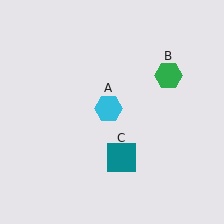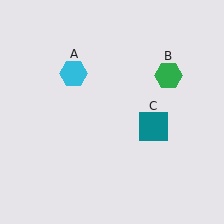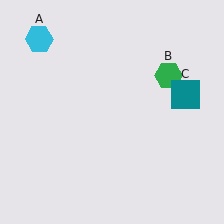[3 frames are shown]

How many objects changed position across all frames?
2 objects changed position: cyan hexagon (object A), teal square (object C).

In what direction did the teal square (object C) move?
The teal square (object C) moved up and to the right.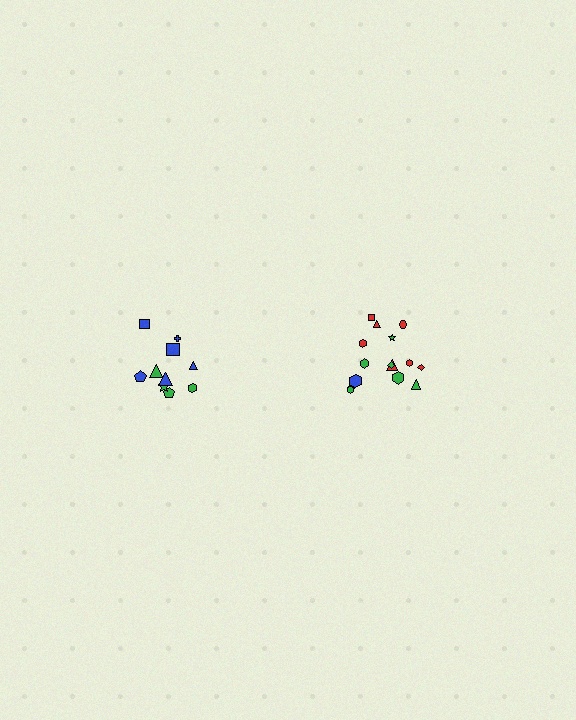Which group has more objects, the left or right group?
The right group.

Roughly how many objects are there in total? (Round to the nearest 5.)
Roughly 25 objects in total.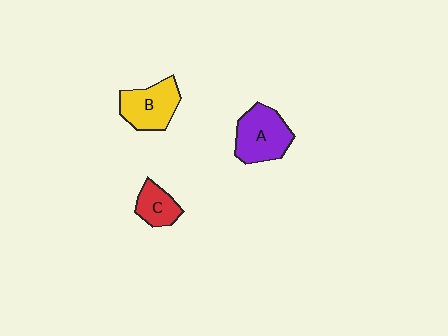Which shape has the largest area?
Shape A (purple).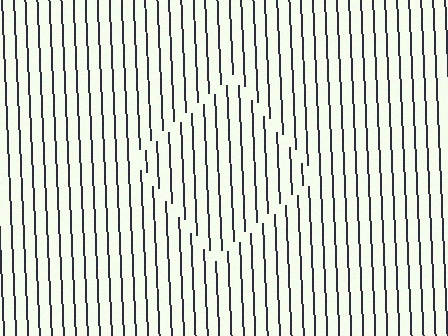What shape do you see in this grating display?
An illusory square. The interior of the shape contains the same grating, shifted by half a period — the contour is defined by the phase discontinuity where line-ends from the inner and outer gratings abut.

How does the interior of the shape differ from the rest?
The interior of the shape contains the same grating, shifted by half a period — the contour is defined by the phase discontinuity where line-ends from the inner and outer gratings abut.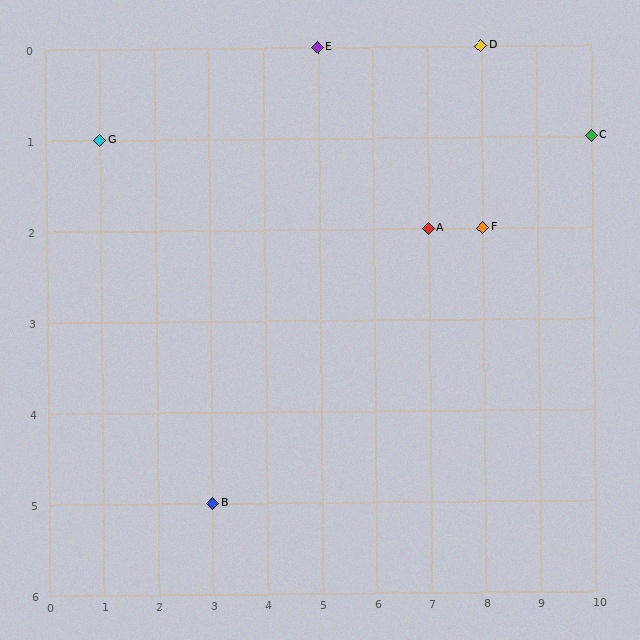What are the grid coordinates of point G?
Point G is at grid coordinates (1, 1).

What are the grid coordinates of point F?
Point F is at grid coordinates (8, 2).